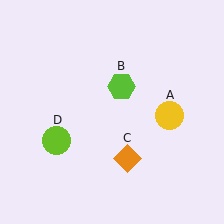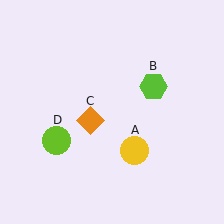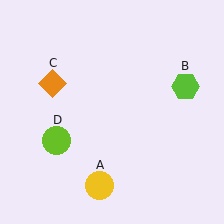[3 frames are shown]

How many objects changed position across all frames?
3 objects changed position: yellow circle (object A), lime hexagon (object B), orange diamond (object C).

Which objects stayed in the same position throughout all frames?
Lime circle (object D) remained stationary.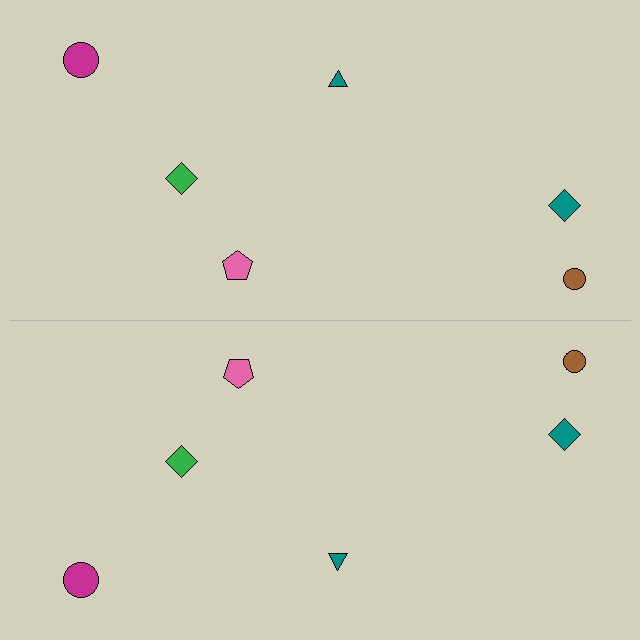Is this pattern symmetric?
Yes, this pattern has bilateral (reflection) symmetry.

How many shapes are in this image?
There are 12 shapes in this image.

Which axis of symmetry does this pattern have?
The pattern has a horizontal axis of symmetry running through the center of the image.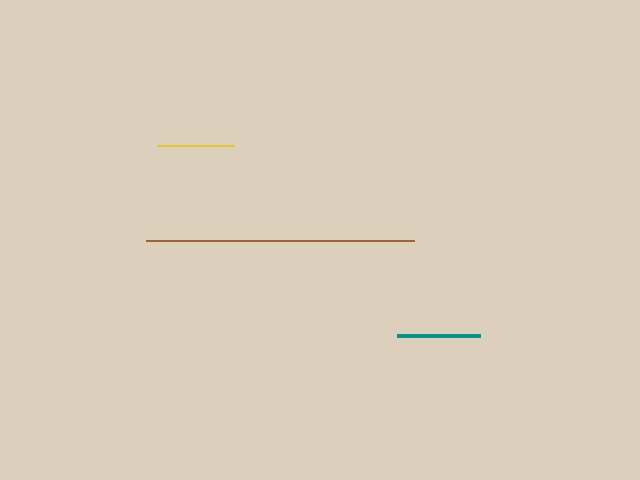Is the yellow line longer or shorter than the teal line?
The teal line is longer than the yellow line.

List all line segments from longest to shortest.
From longest to shortest: brown, teal, yellow.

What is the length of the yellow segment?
The yellow segment is approximately 77 pixels long.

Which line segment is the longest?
The brown line is the longest at approximately 268 pixels.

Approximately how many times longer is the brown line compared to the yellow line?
The brown line is approximately 3.5 times the length of the yellow line.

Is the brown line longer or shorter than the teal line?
The brown line is longer than the teal line.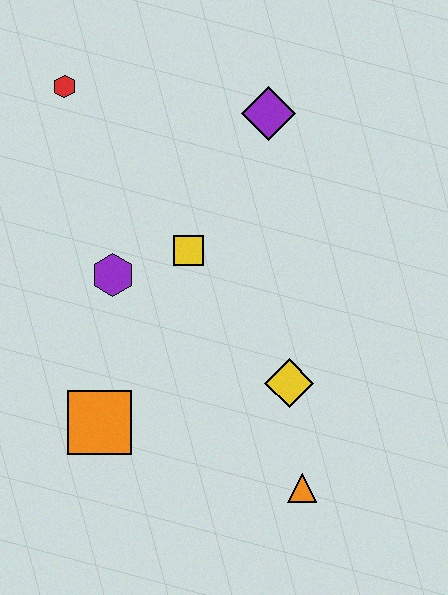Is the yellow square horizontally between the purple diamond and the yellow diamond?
No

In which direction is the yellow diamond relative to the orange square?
The yellow diamond is to the right of the orange square.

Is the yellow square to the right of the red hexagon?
Yes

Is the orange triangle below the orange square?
Yes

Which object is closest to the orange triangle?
The yellow diamond is closest to the orange triangle.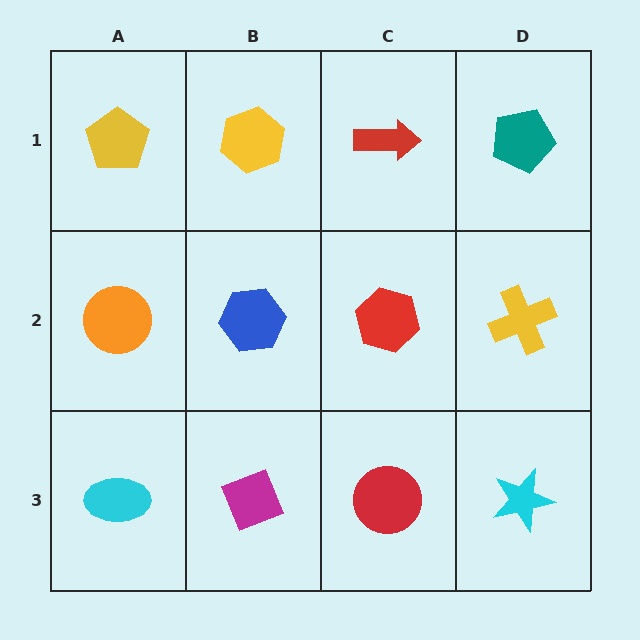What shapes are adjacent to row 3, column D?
A yellow cross (row 2, column D), a red circle (row 3, column C).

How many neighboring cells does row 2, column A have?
3.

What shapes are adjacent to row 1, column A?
An orange circle (row 2, column A), a yellow hexagon (row 1, column B).